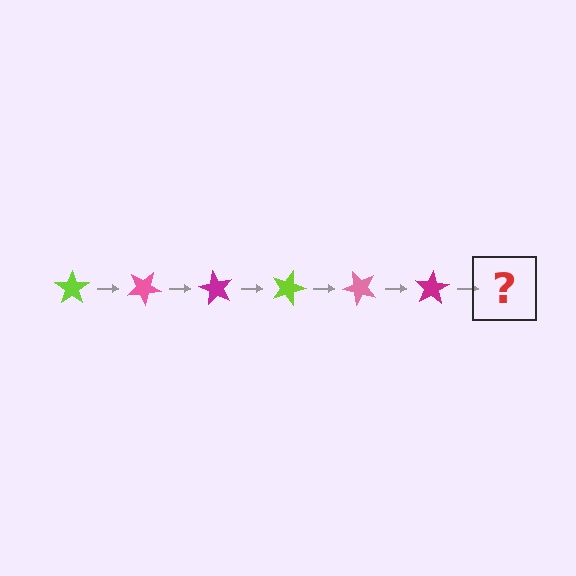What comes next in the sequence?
The next element should be a lime star, rotated 180 degrees from the start.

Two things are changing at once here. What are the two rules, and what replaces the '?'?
The two rules are that it rotates 30 degrees each step and the color cycles through lime, pink, and magenta. The '?' should be a lime star, rotated 180 degrees from the start.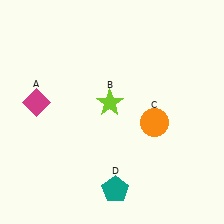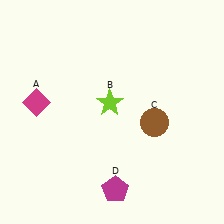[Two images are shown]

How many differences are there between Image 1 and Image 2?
There are 2 differences between the two images.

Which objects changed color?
C changed from orange to brown. D changed from teal to magenta.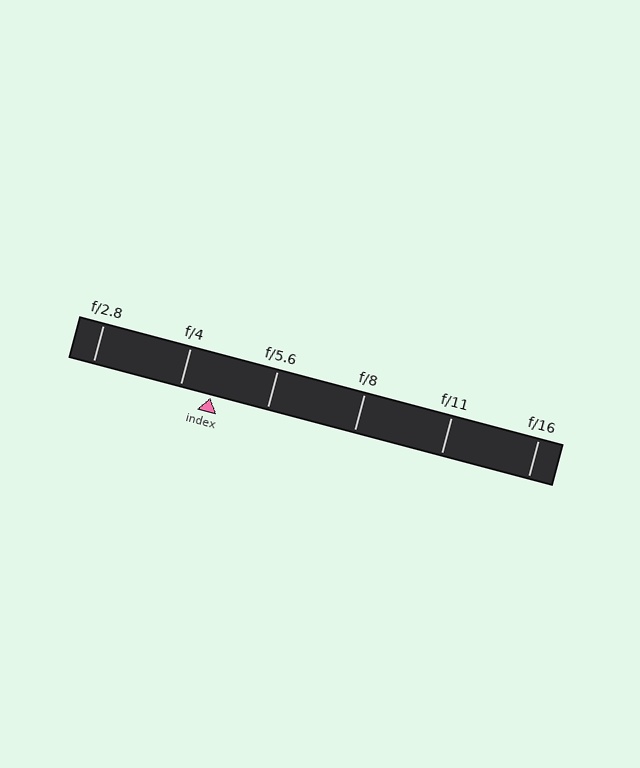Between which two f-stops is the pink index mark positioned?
The index mark is between f/4 and f/5.6.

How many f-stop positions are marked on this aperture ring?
There are 6 f-stop positions marked.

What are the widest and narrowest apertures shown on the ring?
The widest aperture shown is f/2.8 and the narrowest is f/16.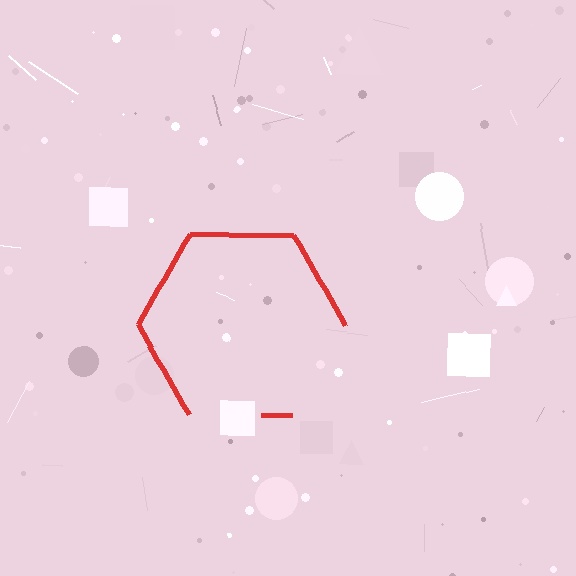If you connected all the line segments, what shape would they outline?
They would outline a hexagon.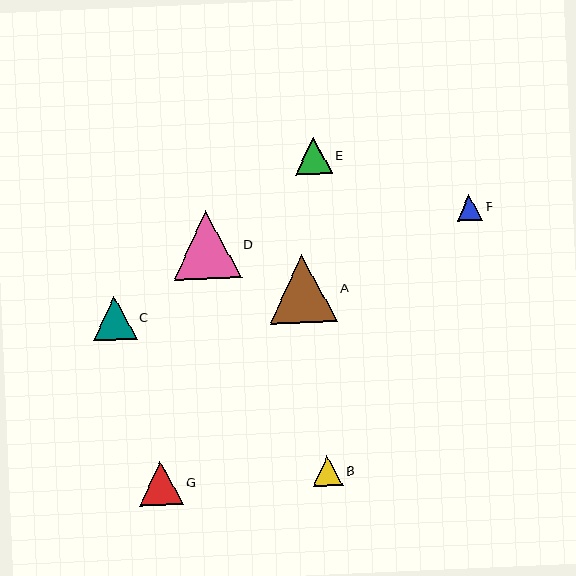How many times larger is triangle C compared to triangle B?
Triangle C is approximately 1.5 times the size of triangle B.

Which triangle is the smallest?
Triangle F is the smallest with a size of approximately 25 pixels.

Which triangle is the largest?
Triangle A is the largest with a size of approximately 68 pixels.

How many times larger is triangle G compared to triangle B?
Triangle G is approximately 1.5 times the size of triangle B.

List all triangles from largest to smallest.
From largest to smallest: A, D, G, C, E, B, F.